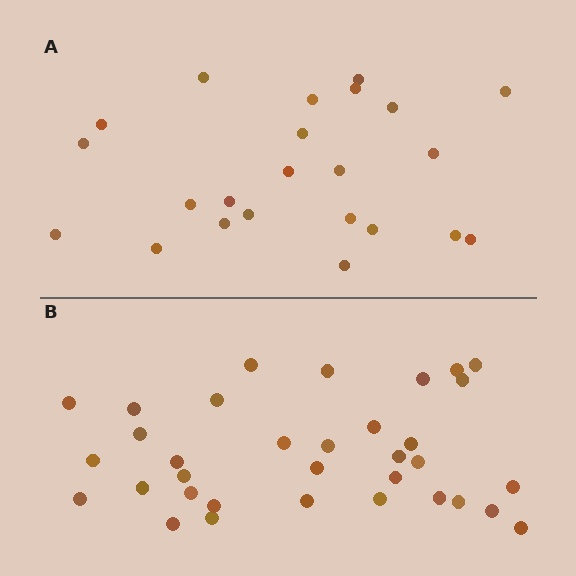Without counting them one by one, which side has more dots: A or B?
Region B (the bottom region) has more dots.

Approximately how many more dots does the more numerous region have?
Region B has roughly 12 or so more dots than region A.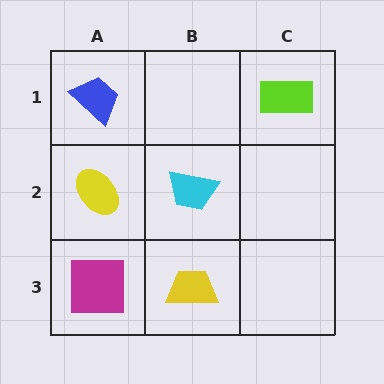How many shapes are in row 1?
2 shapes.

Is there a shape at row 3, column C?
No, that cell is empty.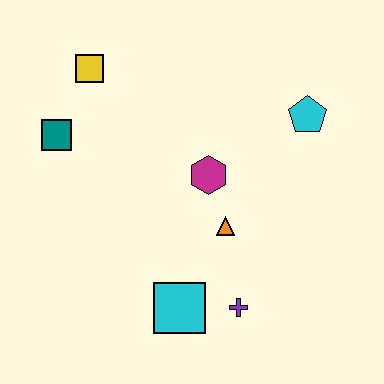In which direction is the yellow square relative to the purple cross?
The yellow square is above the purple cross.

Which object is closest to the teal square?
The yellow square is closest to the teal square.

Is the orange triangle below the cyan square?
No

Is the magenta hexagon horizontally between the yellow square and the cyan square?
No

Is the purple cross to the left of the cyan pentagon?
Yes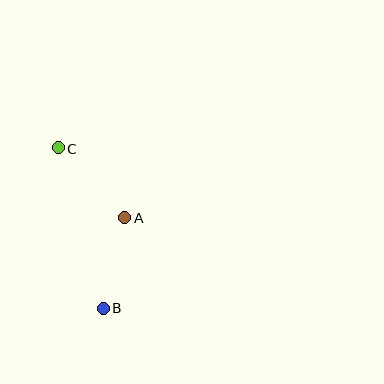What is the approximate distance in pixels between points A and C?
The distance between A and C is approximately 96 pixels.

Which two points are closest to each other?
Points A and B are closest to each other.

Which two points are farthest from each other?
Points B and C are farthest from each other.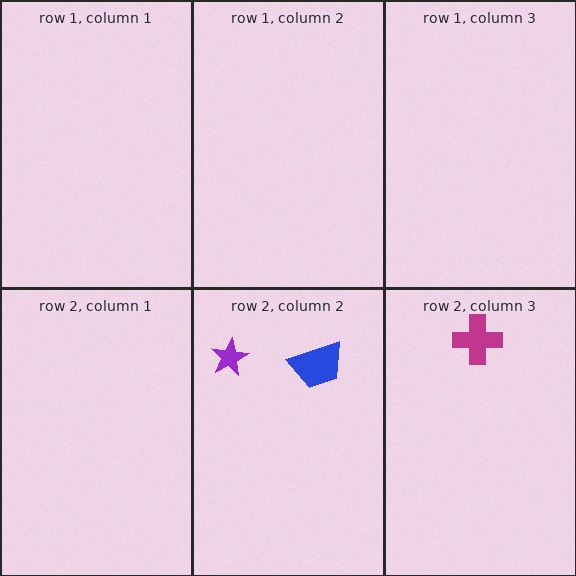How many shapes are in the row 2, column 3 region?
1.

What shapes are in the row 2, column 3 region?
The magenta cross.